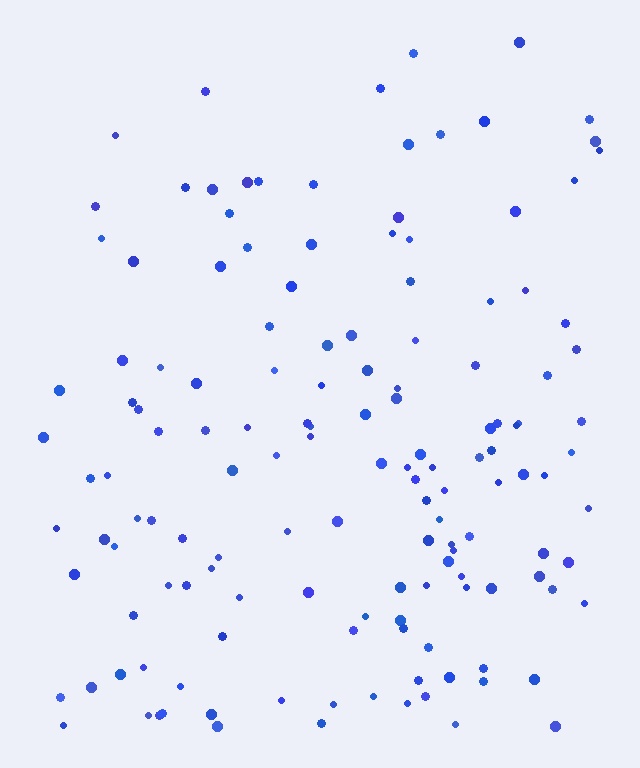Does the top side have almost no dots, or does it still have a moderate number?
Still a moderate number, just noticeably fewer than the bottom.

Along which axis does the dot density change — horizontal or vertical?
Vertical.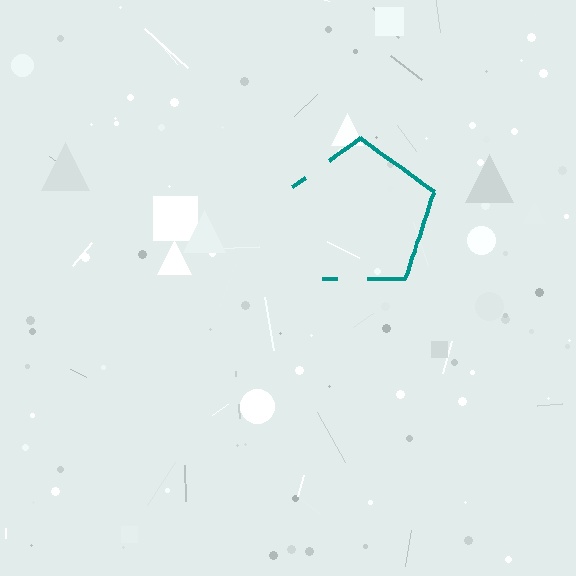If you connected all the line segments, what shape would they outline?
They would outline a pentagon.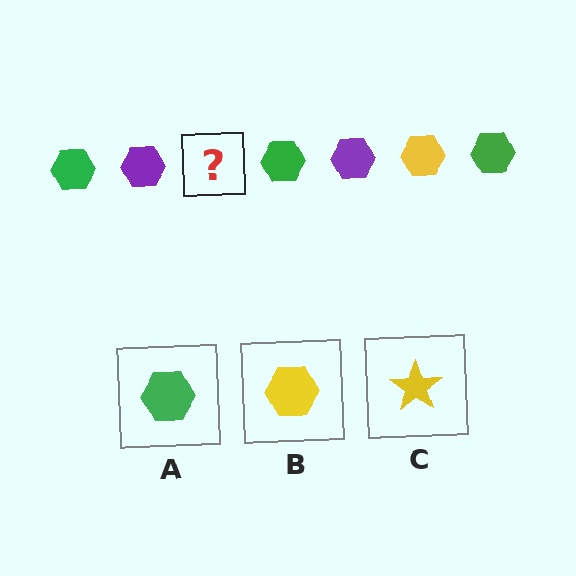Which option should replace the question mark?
Option B.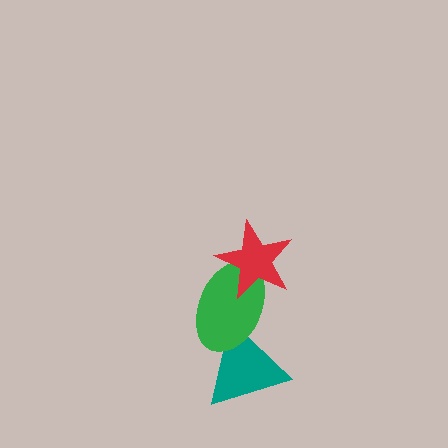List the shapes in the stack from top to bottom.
From top to bottom: the red star, the green ellipse, the teal triangle.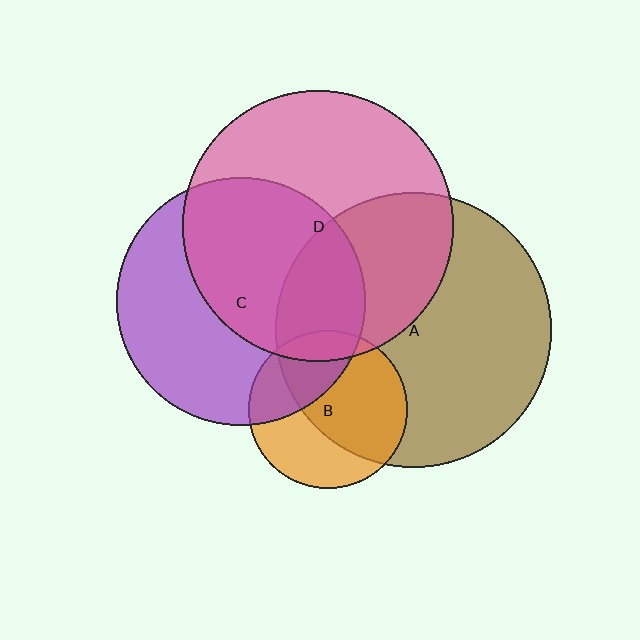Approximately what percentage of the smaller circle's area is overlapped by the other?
Approximately 10%.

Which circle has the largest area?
Circle A (brown).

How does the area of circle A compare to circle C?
Approximately 1.2 times.